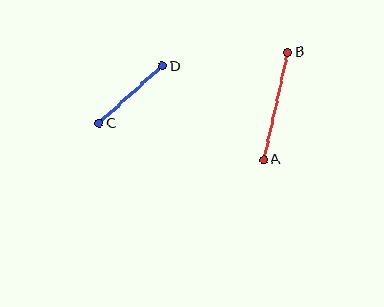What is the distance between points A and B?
The distance is approximately 110 pixels.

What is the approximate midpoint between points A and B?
The midpoint is at approximately (276, 106) pixels.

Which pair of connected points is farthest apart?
Points A and B are farthest apart.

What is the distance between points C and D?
The distance is approximately 85 pixels.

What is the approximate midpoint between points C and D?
The midpoint is at approximately (131, 95) pixels.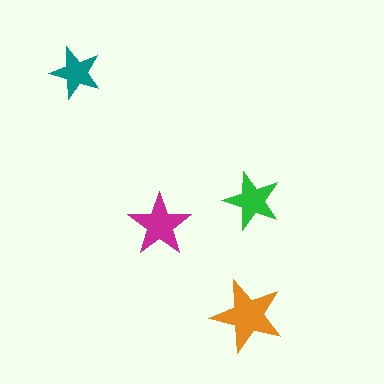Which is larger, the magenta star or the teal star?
The magenta one.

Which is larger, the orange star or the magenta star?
The orange one.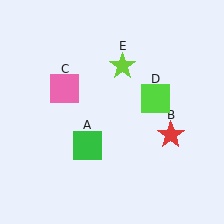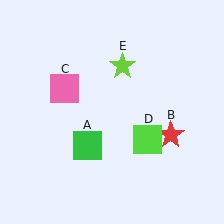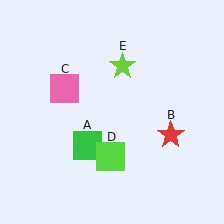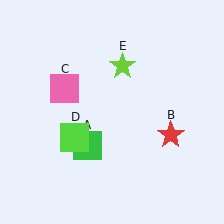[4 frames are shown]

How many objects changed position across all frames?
1 object changed position: lime square (object D).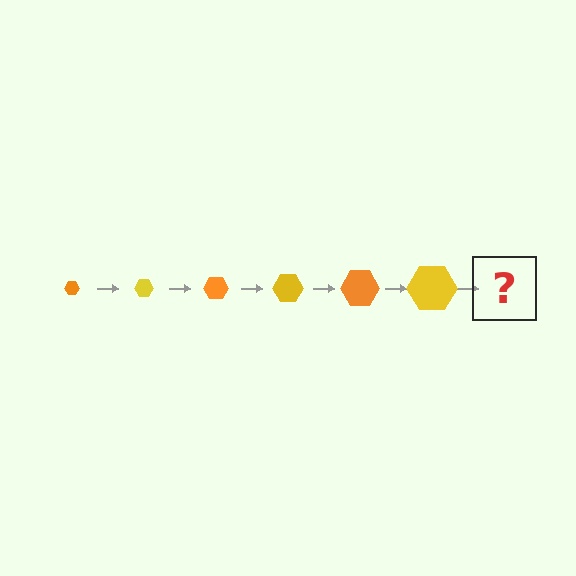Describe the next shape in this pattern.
It should be an orange hexagon, larger than the previous one.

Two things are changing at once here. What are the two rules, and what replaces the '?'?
The two rules are that the hexagon grows larger each step and the color cycles through orange and yellow. The '?' should be an orange hexagon, larger than the previous one.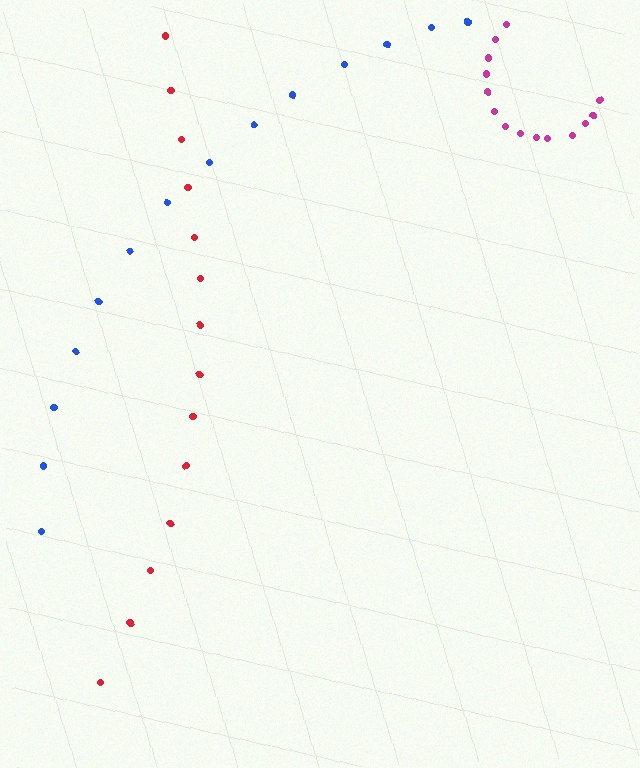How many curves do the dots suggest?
There are 3 distinct paths.